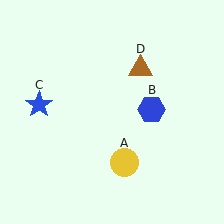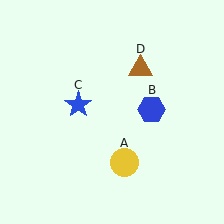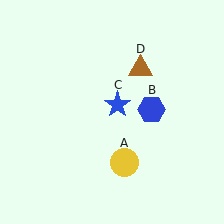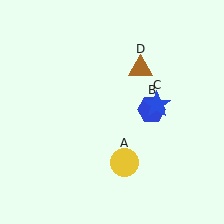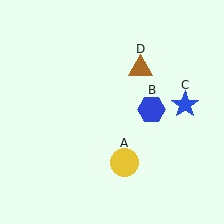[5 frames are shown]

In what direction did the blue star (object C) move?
The blue star (object C) moved right.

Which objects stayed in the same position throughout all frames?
Yellow circle (object A) and blue hexagon (object B) and brown triangle (object D) remained stationary.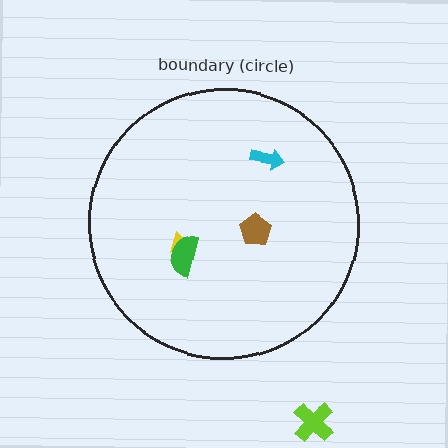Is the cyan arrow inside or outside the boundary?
Inside.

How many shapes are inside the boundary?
4 inside, 1 outside.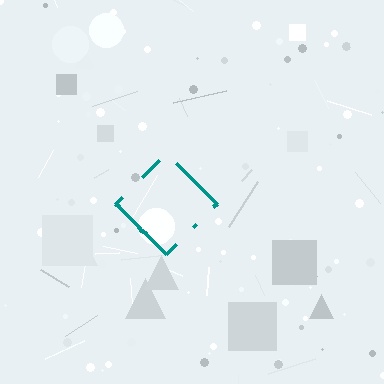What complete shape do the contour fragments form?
The contour fragments form a diamond.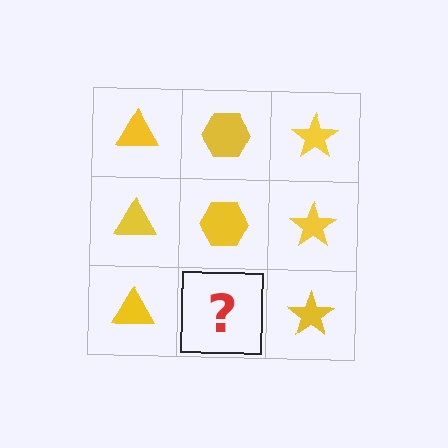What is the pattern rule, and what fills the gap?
The rule is that each column has a consistent shape. The gap should be filled with a yellow hexagon.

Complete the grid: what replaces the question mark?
The question mark should be replaced with a yellow hexagon.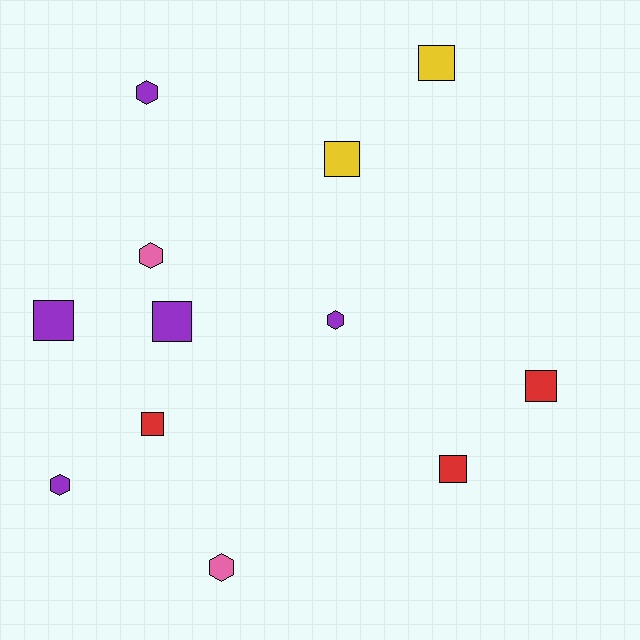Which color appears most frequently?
Purple, with 5 objects.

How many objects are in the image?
There are 12 objects.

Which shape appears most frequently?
Square, with 7 objects.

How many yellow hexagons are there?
There are no yellow hexagons.